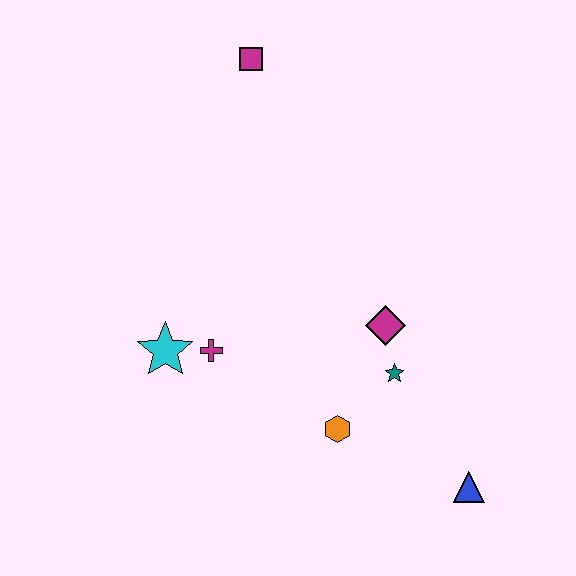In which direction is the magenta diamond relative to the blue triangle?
The magenta diamond is above the blue triangle.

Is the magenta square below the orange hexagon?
No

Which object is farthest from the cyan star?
The blue triangle is farthest from the cyan star.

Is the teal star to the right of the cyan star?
Yes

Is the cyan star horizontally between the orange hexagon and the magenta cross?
No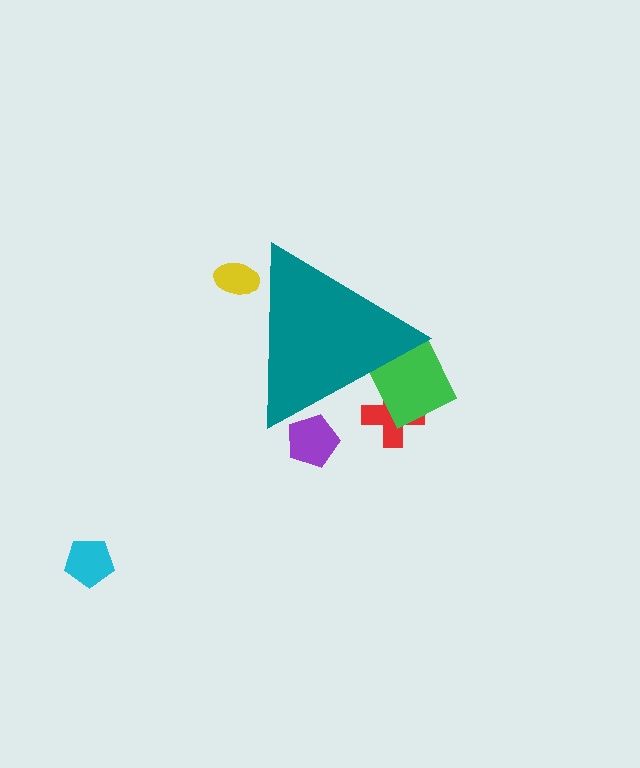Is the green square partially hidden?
Yes, the green square is partially hidden behind the teal triangle.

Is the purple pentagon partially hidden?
Yes, the purple pentagon is partially hidden behind the teal triangle.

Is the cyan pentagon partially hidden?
No, the cyan pentagon is fully visible.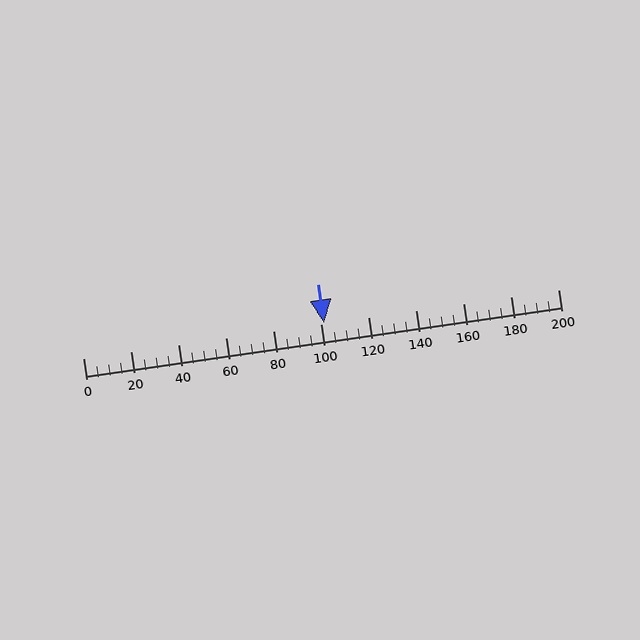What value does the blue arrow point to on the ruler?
The blue arrow points to approximately 102.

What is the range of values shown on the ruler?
The ruler shows values from 0 to 200.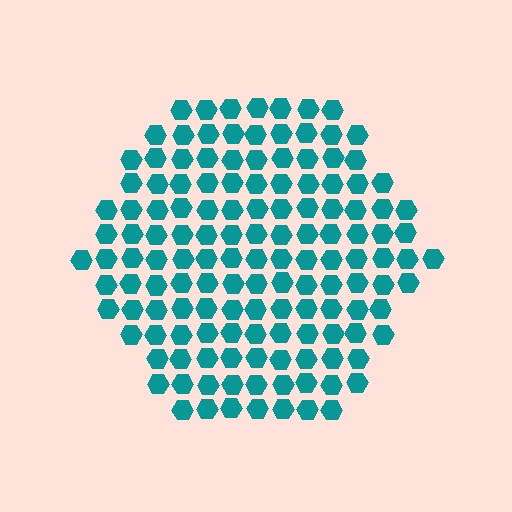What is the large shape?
The large shape is a hexagon.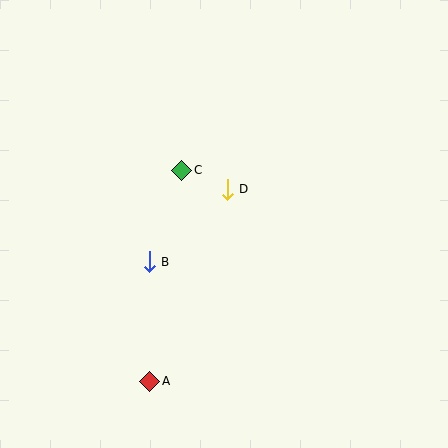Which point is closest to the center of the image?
Point D at (227, 189) is closest to the center.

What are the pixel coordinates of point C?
Point C is at (182, 170).